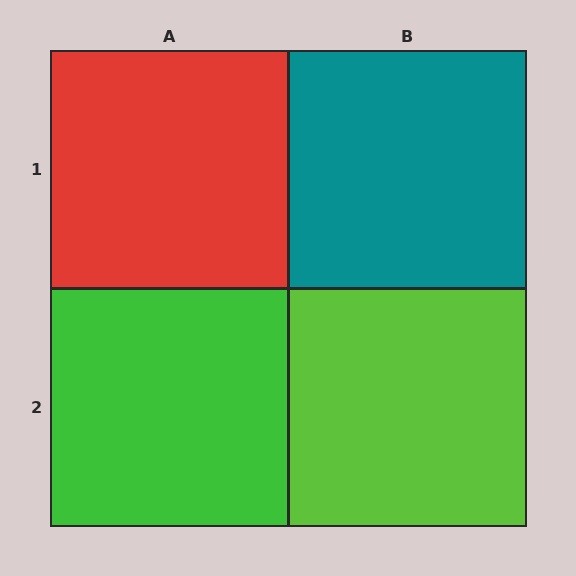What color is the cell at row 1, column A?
Red.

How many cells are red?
1 cell is red.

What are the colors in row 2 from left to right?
Green, lime.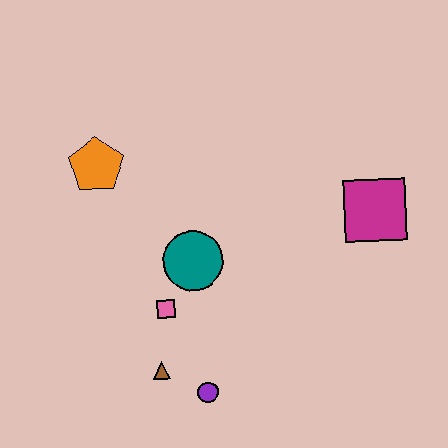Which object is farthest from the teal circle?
The magenta square is farthest from the teal circle.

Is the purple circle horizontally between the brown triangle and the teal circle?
No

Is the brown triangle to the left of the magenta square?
Yes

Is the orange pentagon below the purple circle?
No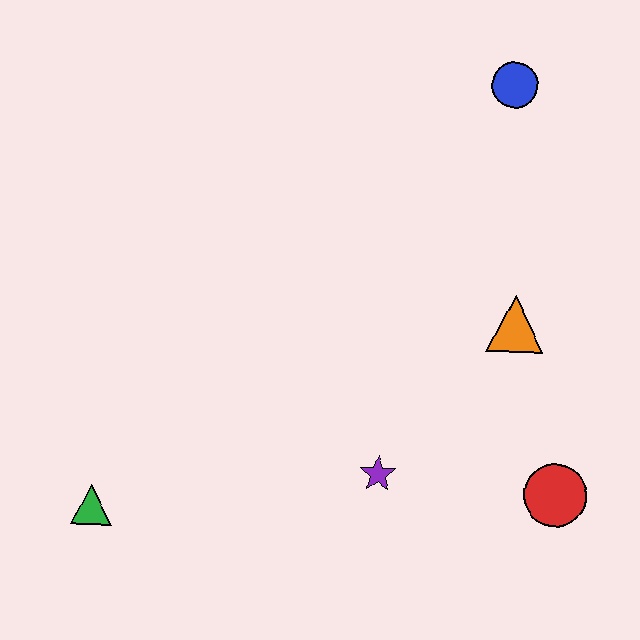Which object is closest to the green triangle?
The purple star is closest to the green triangle.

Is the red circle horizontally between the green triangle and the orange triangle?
No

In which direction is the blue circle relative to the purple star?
The blue circle is above the purple star.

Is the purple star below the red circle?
No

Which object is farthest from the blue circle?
The green triangle is farthest from the blue circle.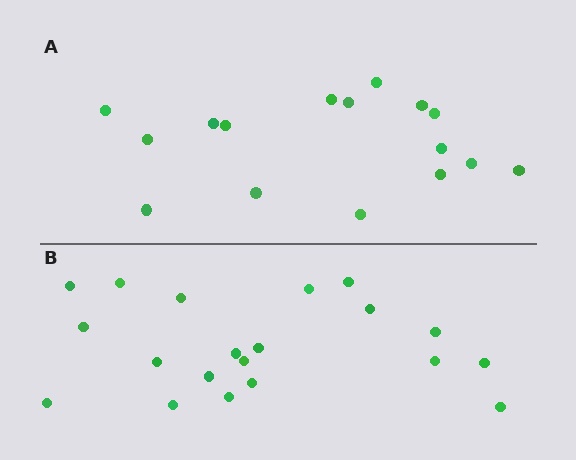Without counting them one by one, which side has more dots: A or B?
Region B (the bottom region) has more dots.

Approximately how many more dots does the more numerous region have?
Region B has about 4 more dots than region A.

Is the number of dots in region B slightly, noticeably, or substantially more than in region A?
Region B has noticeably more, but not dramatically so. The ratio is roughly 1.2 to 1.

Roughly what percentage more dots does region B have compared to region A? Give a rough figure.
About 25% more.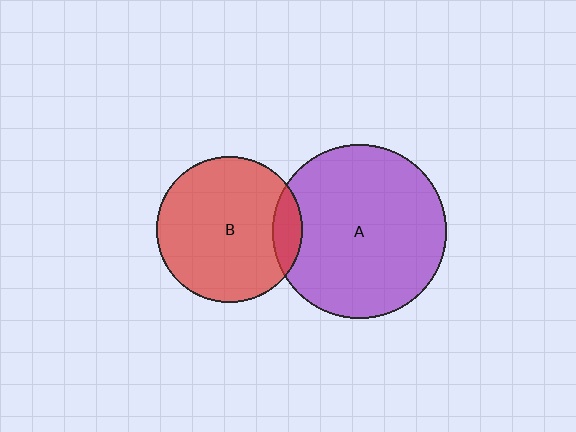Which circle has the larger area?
Circle A (purple).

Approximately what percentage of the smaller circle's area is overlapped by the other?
Approximately 10%.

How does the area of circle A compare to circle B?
Approximately 1.4 times.